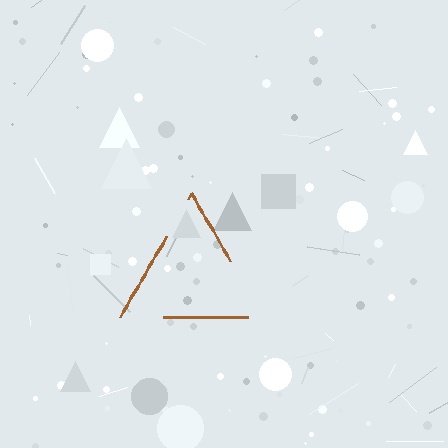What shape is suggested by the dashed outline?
The dashed outline suggests a triangle.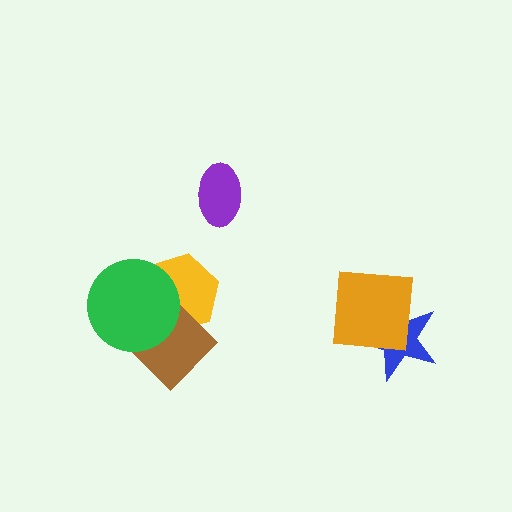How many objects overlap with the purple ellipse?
0 objects overlap with the purple ellipse.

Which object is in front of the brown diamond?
The green circle is in front of the brown diamond.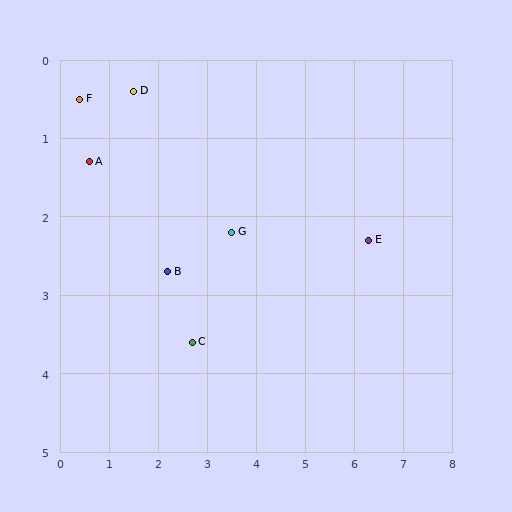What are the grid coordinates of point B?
Point B is at approximately (2.2, 2.7).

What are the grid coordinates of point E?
Point E is at approximately (6.3, 2.3).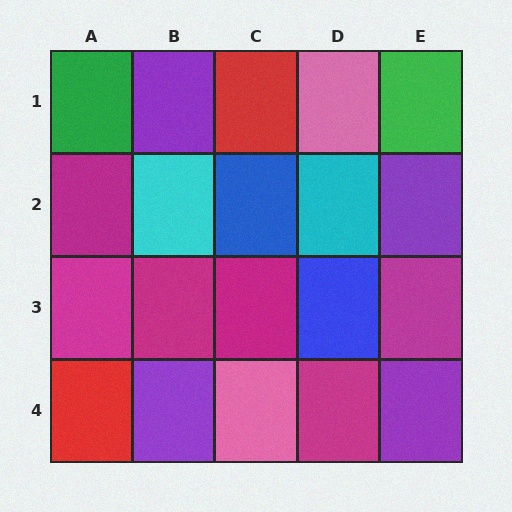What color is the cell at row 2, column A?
Magenta.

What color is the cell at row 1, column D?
Pink.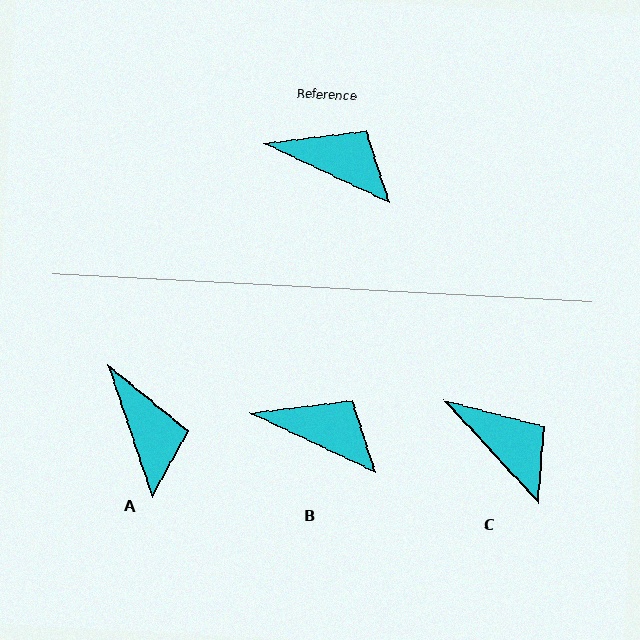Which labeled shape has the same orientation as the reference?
B.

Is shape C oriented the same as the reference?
No, it is off by about 22 degrees.